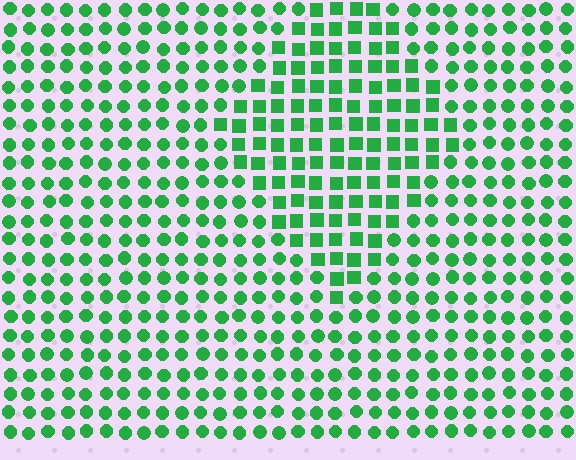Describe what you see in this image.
The image is filled with small green elements arranged in a uniform grid. A diamond-shaped region contains squares, while the surrounding area contains circles. The boundary is defined purely by the change in element shape.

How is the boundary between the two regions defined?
The boundary is defined by a change in element shape: squares inside vs. circles outside. All elements share the same color and spacing.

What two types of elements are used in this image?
The image uses squares inside the diamond region and circles outside it.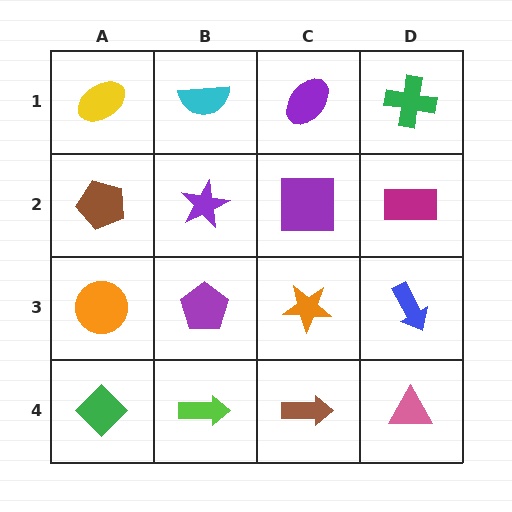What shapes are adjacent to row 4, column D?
A blue arrow (row 3, column D), a brown arrow (row 4, column C).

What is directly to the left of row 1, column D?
A purple ellipse.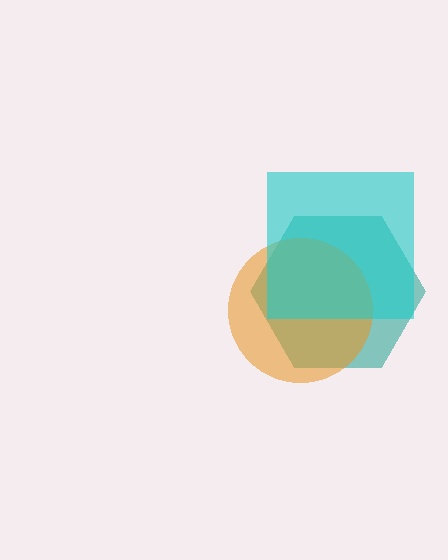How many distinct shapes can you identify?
There are 3 distinct shapes: a teal hexagon, an orange circle, a cyan square.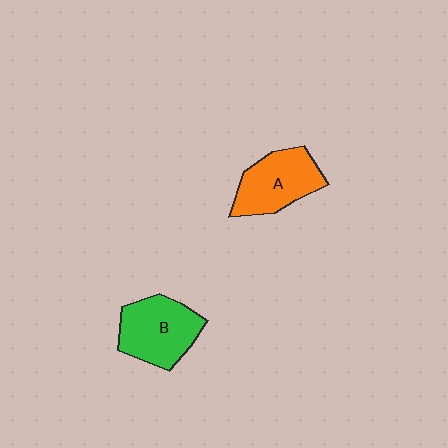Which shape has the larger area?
Shape B (green).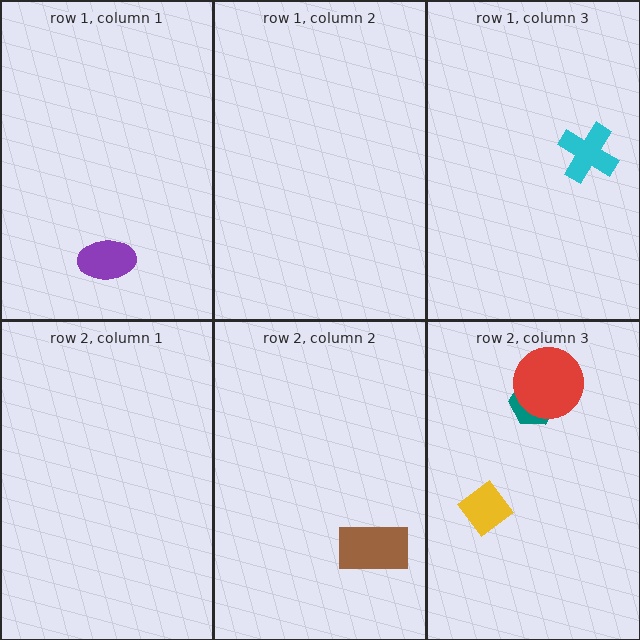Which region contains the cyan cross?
The row 1, column 3 region.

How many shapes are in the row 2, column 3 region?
3.